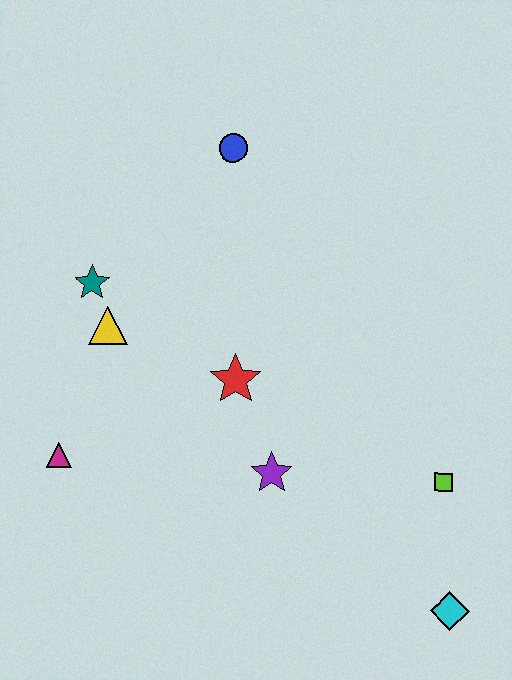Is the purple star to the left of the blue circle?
No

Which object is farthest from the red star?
The cyan diamond is farthest from the red star.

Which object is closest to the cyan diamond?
The lime square is closest to the cyan diamond.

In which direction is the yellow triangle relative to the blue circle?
The yellow triangle is below the blue circle.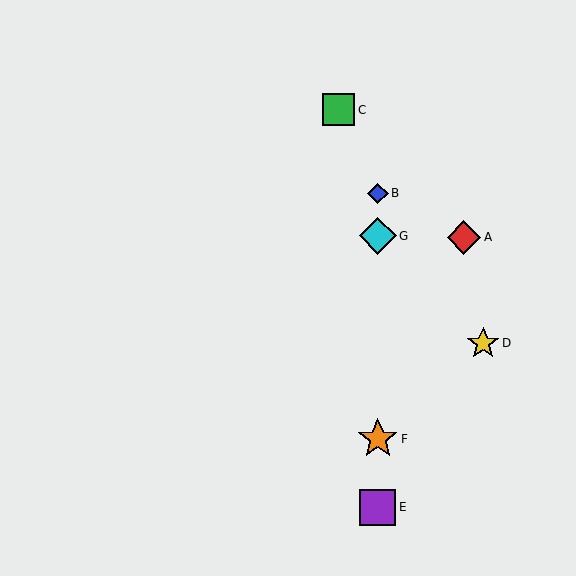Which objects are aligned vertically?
Objects B, E, F, G are aligned vertically.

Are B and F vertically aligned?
Yes, both are at x≈378.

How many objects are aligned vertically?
4 objects (B, E, F, G) are aligned vertically.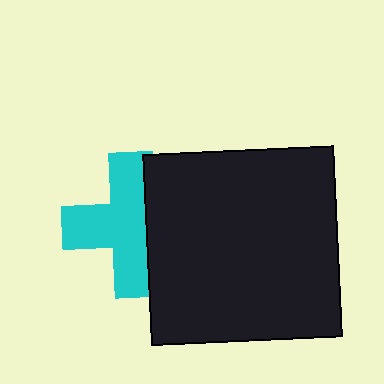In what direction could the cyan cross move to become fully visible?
The cyan cross could move left. That would shift it out from behind the black square entirely.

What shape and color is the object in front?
The object in front is a black square.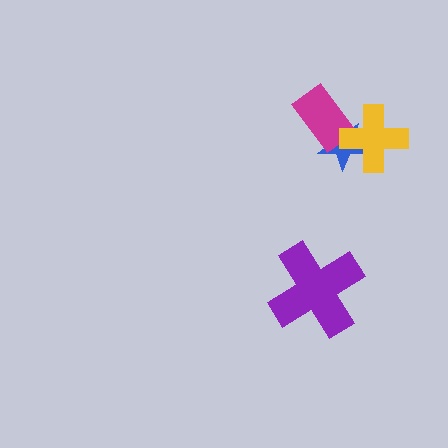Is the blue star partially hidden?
Yes, it is partially covered by another shape.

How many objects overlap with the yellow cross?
2 objects overlap with the yellow cross.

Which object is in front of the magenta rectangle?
The yellow cross is in front of the magenta rectangle.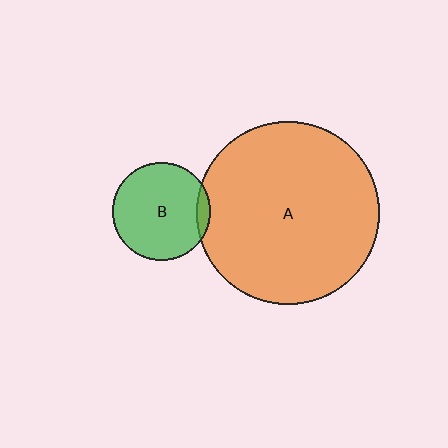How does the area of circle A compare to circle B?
Approximately 3.5 times.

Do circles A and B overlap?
Yes.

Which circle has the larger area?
Circle A (orange).